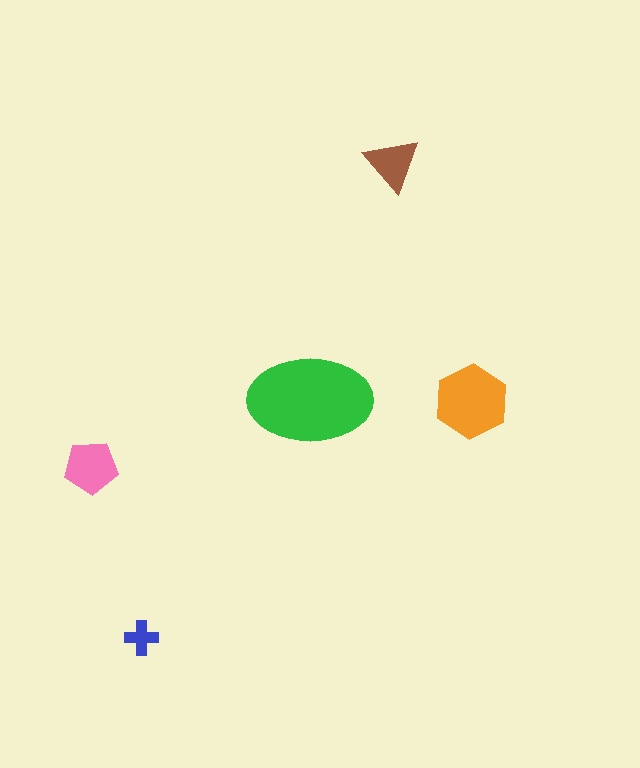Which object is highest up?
The brown triangle is topmost.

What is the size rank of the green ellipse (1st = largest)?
1st.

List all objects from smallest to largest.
The blue cross, the brown triangle, the pink pentagon, the orange hexagon, the green ellipse.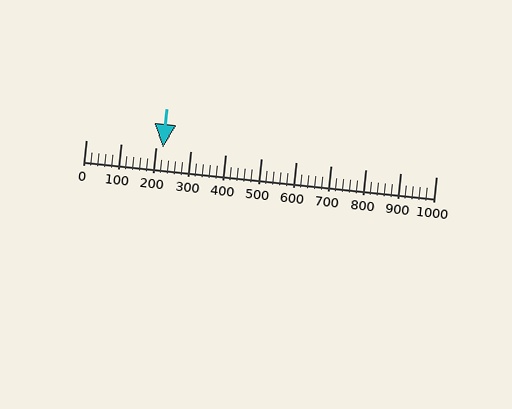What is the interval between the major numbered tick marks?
The major tick marks are spaced 100 units apart.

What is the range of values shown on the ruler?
The ruler shows values from 0 to 1000.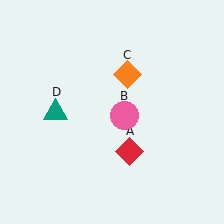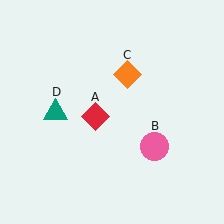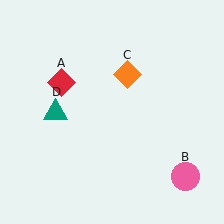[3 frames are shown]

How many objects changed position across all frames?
2 objects changed position: red diamond (object A), pink circle (object B).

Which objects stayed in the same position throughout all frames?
Orange diamond (object C) and teal triangle (object D) remained stationary.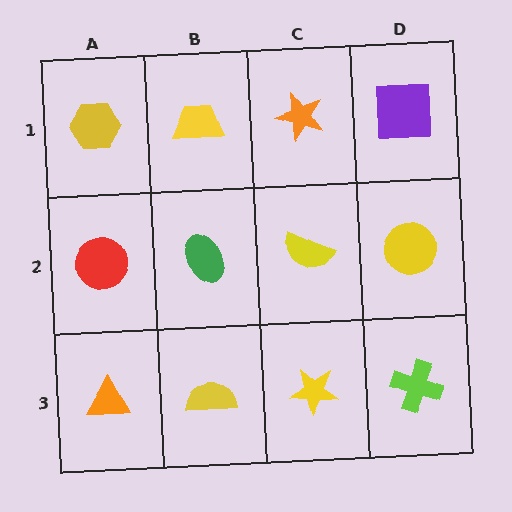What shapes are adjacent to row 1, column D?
A yellow circle (row 2, column D), an orange star (row 1, column C).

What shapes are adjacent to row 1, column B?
A green ellipse (row 2, column B), a yellow hexagon (row 1, column A), an orange star (row 1, column C).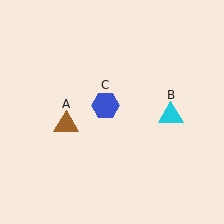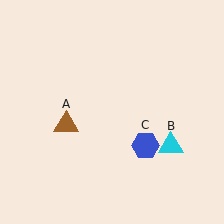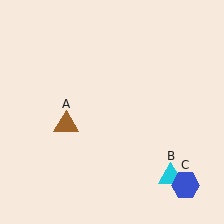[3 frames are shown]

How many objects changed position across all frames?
2 objects changed position: cyan triangle (object B), blue hexagon (object C).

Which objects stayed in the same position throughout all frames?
Brown triangle (object A) remained stationary.